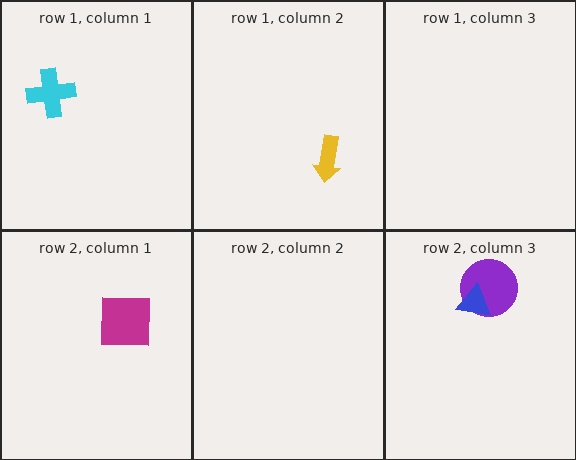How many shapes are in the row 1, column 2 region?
1.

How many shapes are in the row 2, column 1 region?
1.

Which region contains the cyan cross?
The row 1, column 1 region.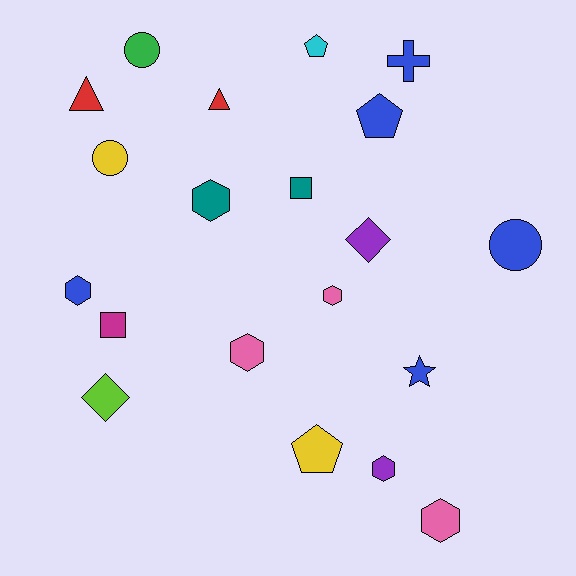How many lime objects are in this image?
There is 1 lime object.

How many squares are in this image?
There are 2 squares.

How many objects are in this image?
There are 20 objects.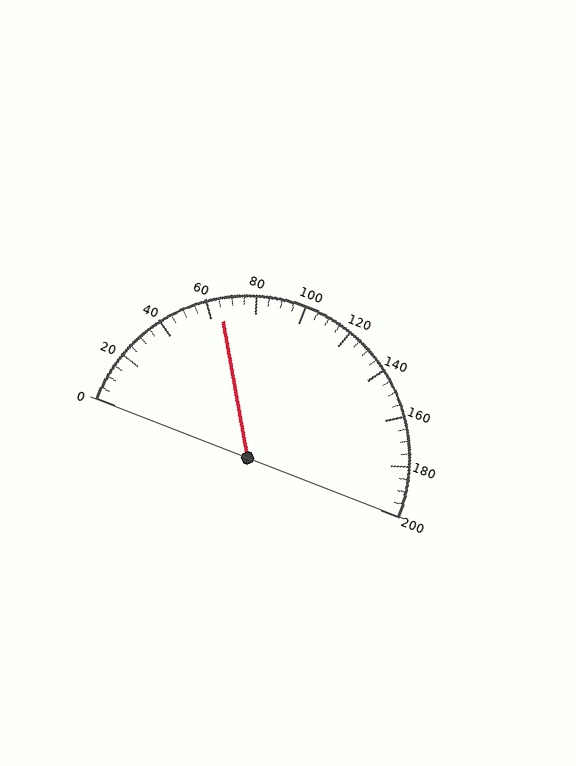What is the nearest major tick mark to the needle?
The nearest major tick mark is 60.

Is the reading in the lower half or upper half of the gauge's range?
The reading is in the lower half of the range (0 to 200).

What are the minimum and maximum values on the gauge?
The gauge ranges from 0 to 200.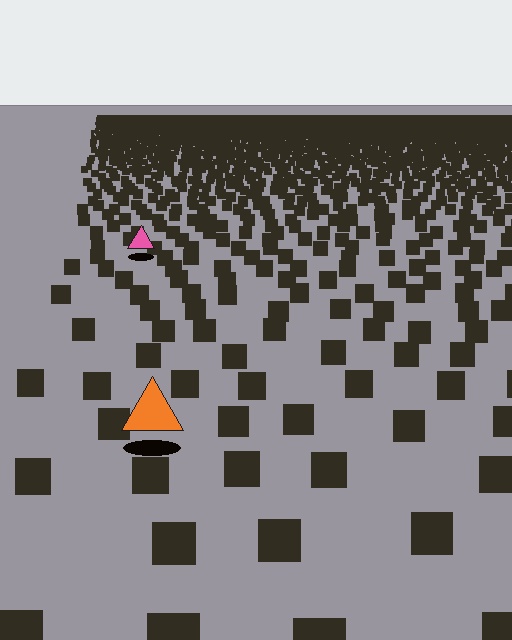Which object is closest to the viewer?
The orange triangle is closest. The texture marks near it are larger and more spread out.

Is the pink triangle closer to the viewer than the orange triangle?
No. The orange triangle is closer — you can tell from the texture gradient: the ground texture is coarser near it.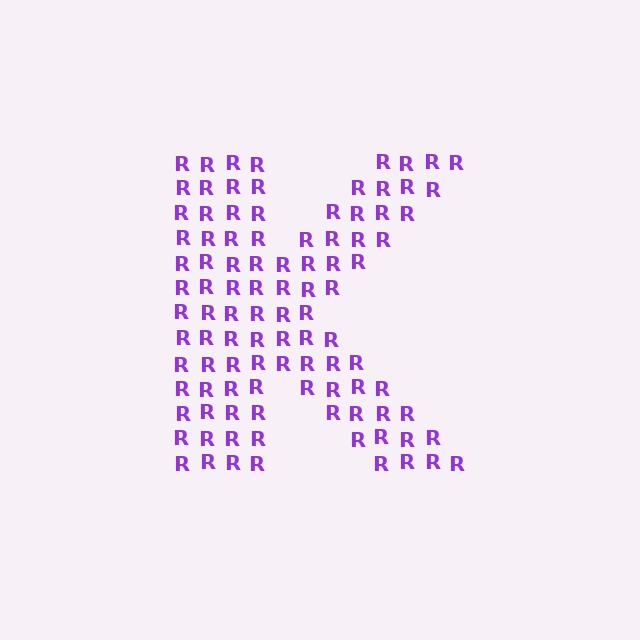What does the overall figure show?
The overall figure shows the letter K.